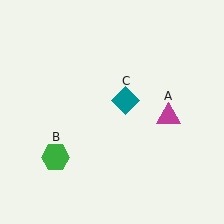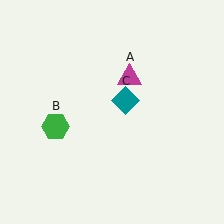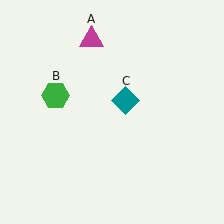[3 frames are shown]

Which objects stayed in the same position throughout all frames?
Teal diamond (object C) remained stationary.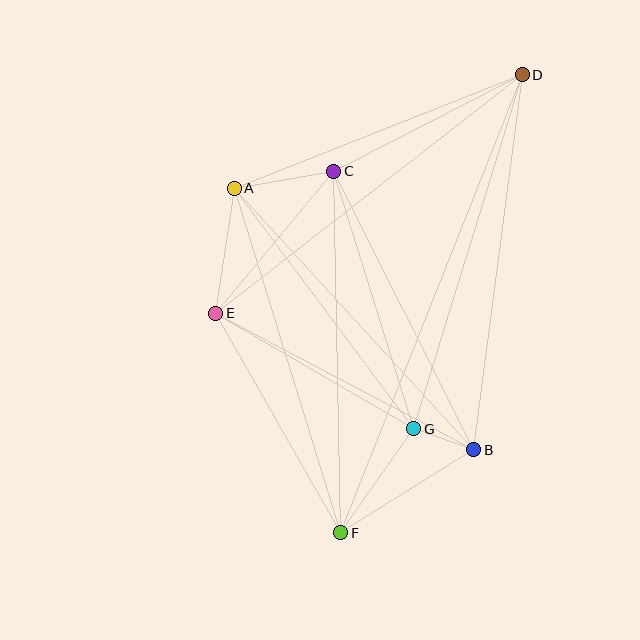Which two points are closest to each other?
Points B and G are closest to each other.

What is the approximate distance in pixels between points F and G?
The distance between F and G is approximately 127 pixels.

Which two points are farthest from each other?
Points D and F are farthest from each other.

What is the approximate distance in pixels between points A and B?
The distance between A and B is approximately 355 pixels.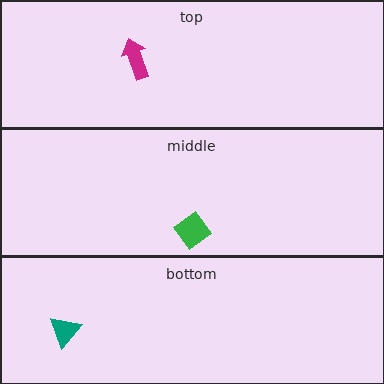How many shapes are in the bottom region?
1.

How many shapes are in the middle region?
1.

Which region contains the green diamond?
The middle region.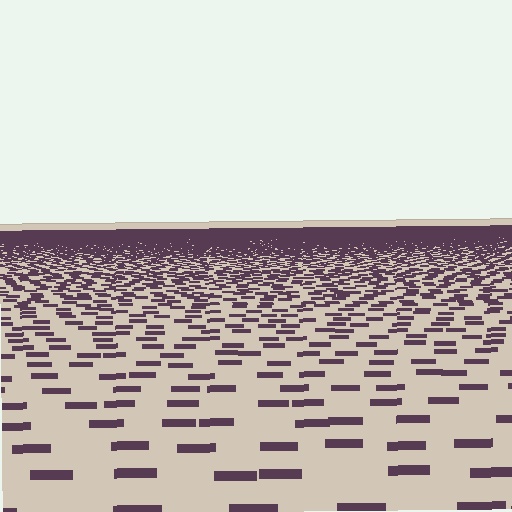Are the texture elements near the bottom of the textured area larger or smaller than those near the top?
Larger. Near the bottom, elements are closer to the viewer and appear at a bigger on-screen size.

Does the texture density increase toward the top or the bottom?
Density increases toward the top.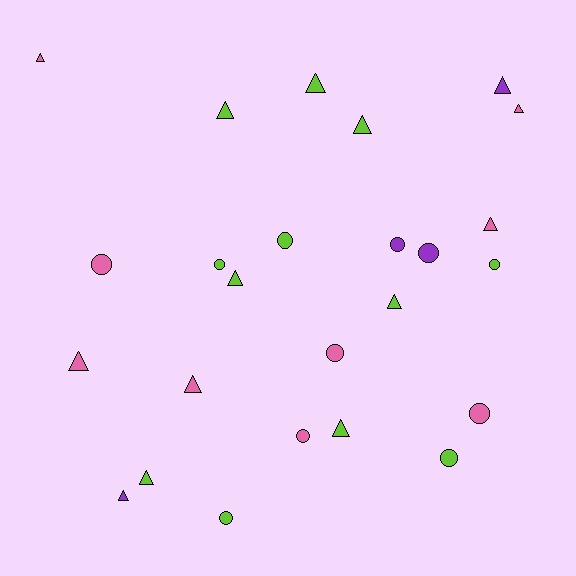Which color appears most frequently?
Lime, with 12 objects.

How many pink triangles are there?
There are 5 pink triangles.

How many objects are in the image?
There are 25 objects.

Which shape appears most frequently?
Triangle, with 14 objects.